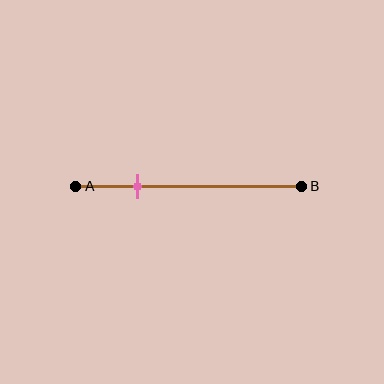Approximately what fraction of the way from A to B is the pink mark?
The pink mark is approximately 25% of the way from A to B.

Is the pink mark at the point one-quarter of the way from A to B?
Yes, the mark is approximately at the one-quarter point.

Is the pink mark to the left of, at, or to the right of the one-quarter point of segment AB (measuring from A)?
The pink mark is approximately at the one-quarter point of segment AB.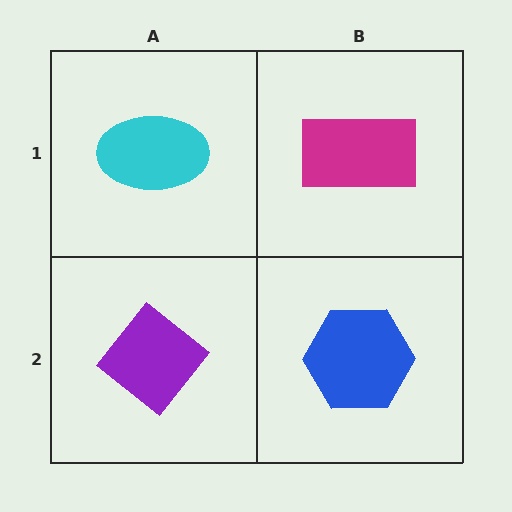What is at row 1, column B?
A magenta rectangle.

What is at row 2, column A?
A purple diamond.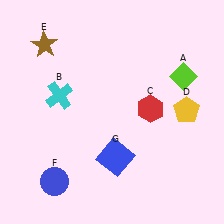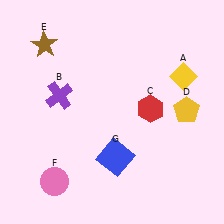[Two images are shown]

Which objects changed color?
A changed from lime to yellow. B changed from cyan to purple. F changed from blue to pink.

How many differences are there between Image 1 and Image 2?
There are 3 differences between the two images.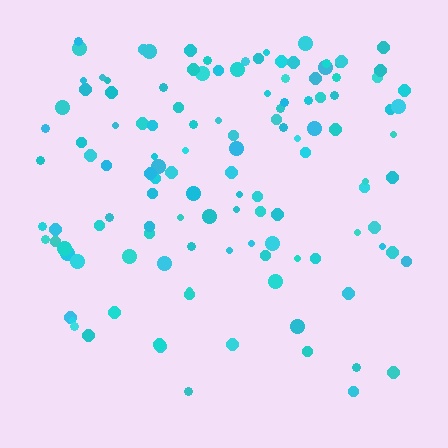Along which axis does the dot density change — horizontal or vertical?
Vertical.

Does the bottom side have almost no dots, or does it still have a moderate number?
Still a moderate number, just noticeably fewer than the top.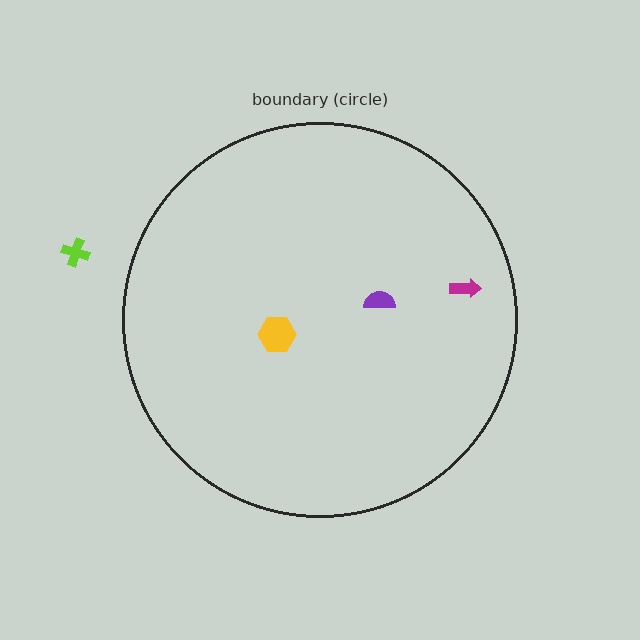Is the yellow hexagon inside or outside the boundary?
Inside.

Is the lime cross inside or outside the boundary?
Outside.